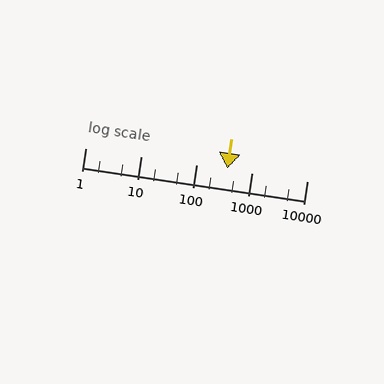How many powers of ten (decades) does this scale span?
The scale spans 4 decades, from 1 to 10000.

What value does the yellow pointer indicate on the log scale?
The pointer indicates approximately 360.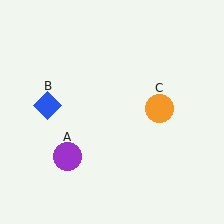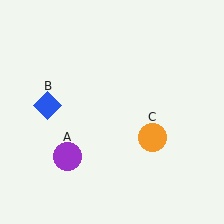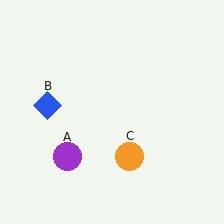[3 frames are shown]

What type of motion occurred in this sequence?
The orange circle (object C) rotated clockwise around the center of the scene.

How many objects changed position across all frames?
1 object changed position: orange circle (object C).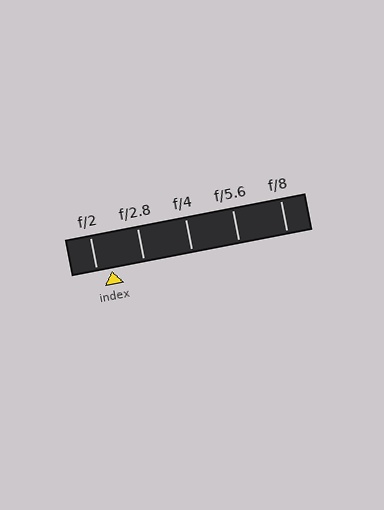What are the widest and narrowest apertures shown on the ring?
The widest aperture shown is f/2 and the narrowest is f/8.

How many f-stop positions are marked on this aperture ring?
There are 5 f-stop positions marked.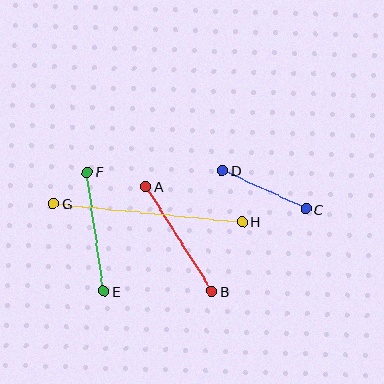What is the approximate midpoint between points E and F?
The midpoint is at approximately (95, 232) pixels.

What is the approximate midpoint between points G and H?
The midpoint is at approximately (148, 213) pixels.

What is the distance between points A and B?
The distance is approximately 124 pixels.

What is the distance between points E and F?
The distance is approximately 120 pixels.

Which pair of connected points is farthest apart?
Points G and H are farthest apart.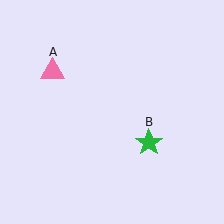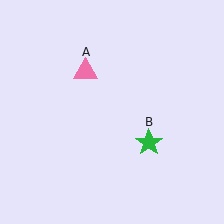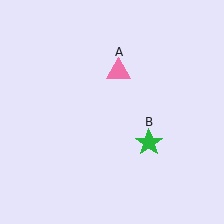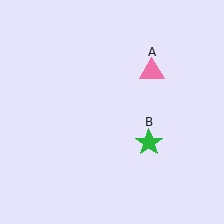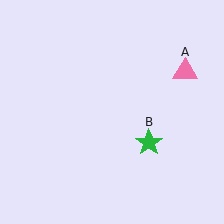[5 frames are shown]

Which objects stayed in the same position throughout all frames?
Green star (object B) remained stationary.